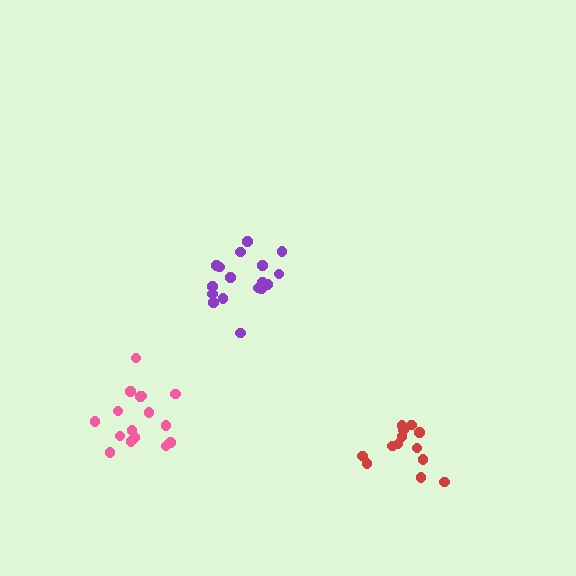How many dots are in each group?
Group 1: 17 dots, Group 2: 16 dots, Group 3: 13 dots (46 total).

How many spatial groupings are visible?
There are 3 spatial groupings.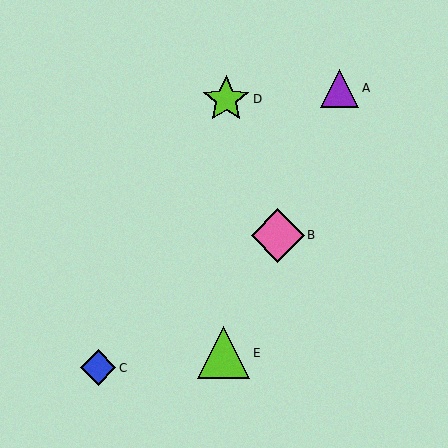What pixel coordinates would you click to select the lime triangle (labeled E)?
Click at (223, 353) to select the lime triangle E.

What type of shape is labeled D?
Shape D is a lime star.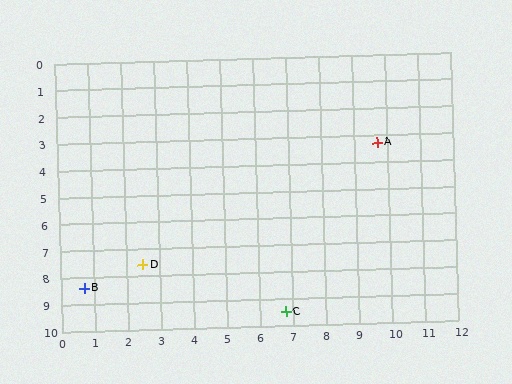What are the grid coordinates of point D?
Point D is at approximately (2.5, 7.6).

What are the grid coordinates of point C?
Point C is at approximately (6.8, 9.5).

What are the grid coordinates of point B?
Point B is at approximately (0.7, 8.4).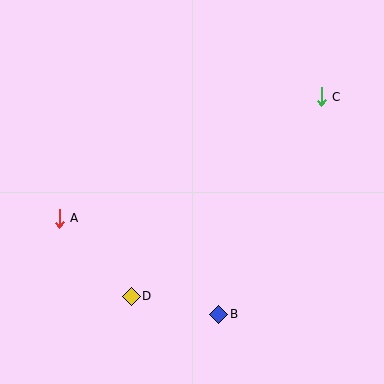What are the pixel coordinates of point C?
Point C is at (321, 97).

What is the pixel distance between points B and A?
The distance between B and A is 186 pixels.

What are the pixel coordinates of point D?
Point D is at (131, 296).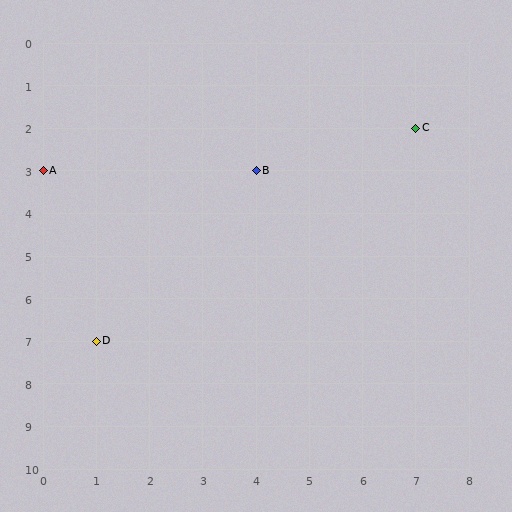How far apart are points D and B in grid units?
Points D and B are 3 columns and 4 rows apart (about 5.0 grid units diagonally).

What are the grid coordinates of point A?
Point A is at grid coordinates (0, 3).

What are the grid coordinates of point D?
Point D is at grid coordinates (1, 7).